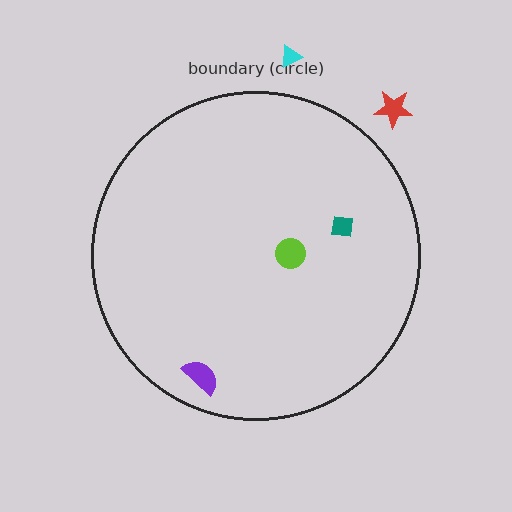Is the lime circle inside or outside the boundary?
Inside.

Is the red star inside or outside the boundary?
Outside.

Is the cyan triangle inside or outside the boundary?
Outside.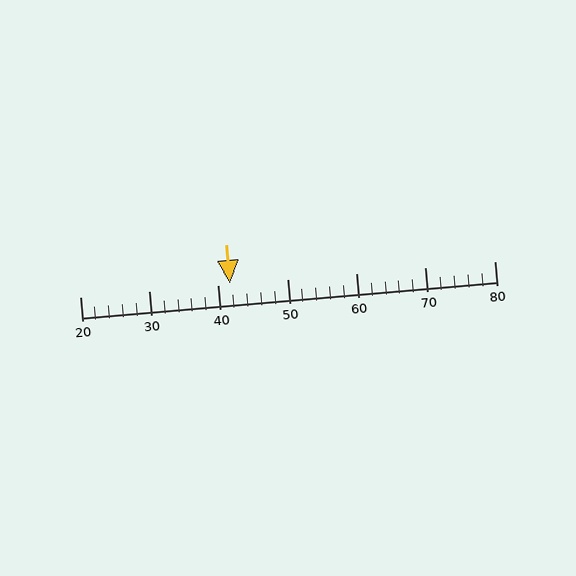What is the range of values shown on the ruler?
The ruler shows values from 20 to 80.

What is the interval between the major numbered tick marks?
The major tick marks are spaced 10 units apart.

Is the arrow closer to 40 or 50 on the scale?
The arrow is closer to 40.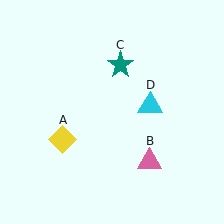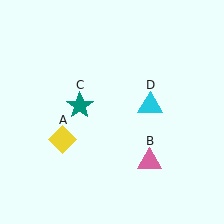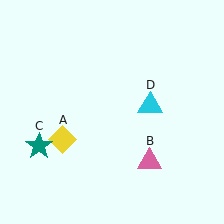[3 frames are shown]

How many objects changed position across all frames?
1 object changed position: teal star (object C).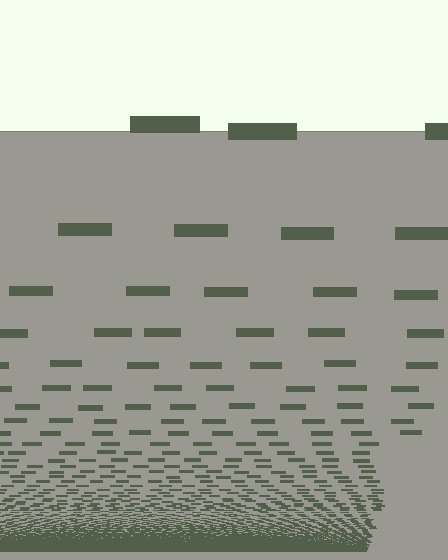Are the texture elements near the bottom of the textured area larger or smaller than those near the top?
Smaller. The gradient is inverted — elements near the bottom are smaller and denser.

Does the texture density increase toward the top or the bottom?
Density increases toward the bottom.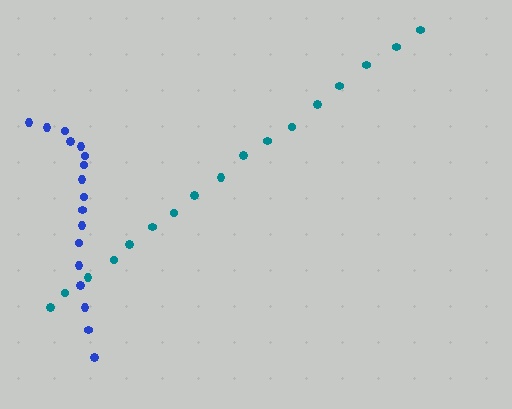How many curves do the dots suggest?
There are 2 distinct paths.